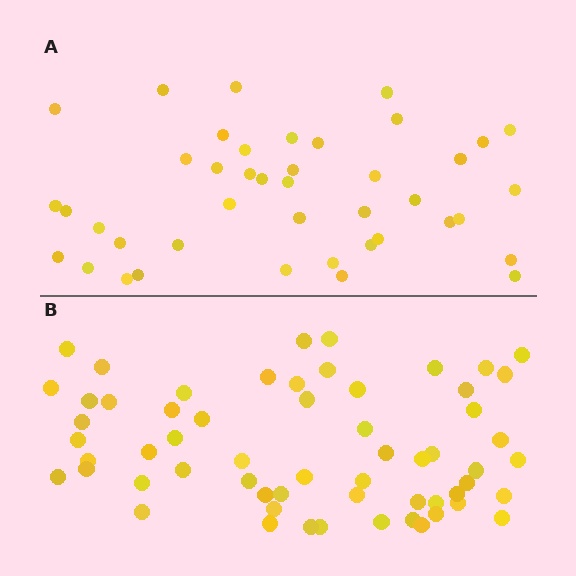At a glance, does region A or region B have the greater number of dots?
Region B (the bottom region) has more dots.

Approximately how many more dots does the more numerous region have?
Region B has approximately 20 more dots than region A.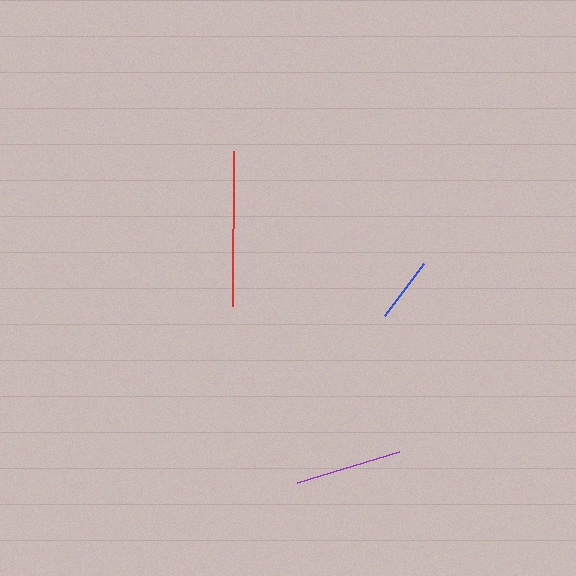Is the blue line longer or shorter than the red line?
The red line is longer than the blue line.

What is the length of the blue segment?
The blue segment is approximately 64 pixels long.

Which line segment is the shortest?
The blue line is the shortest at approximately 64 pixels.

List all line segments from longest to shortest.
From longest to shortest: red, purple, blue.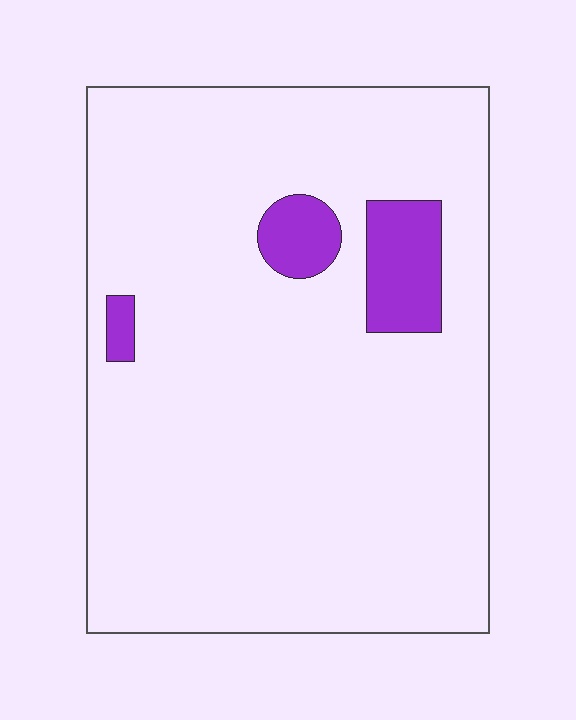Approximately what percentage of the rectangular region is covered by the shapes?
Approximately 10%.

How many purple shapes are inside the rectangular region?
3.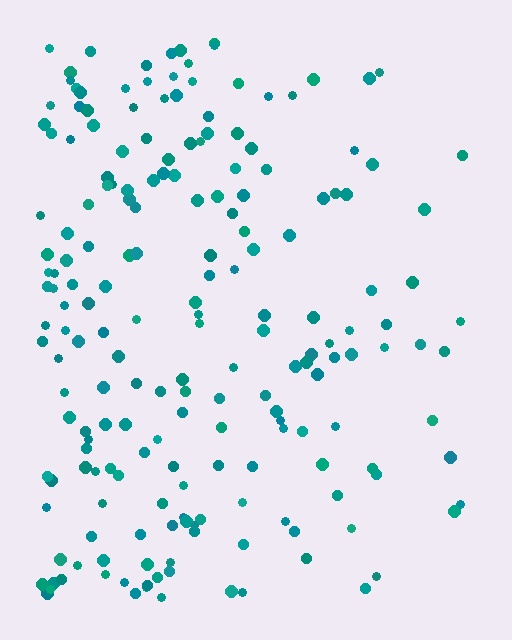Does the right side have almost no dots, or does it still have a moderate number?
Still a moderate number, just noticeably fewer than the left.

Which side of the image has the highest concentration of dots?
The left.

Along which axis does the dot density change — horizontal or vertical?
Horizontal.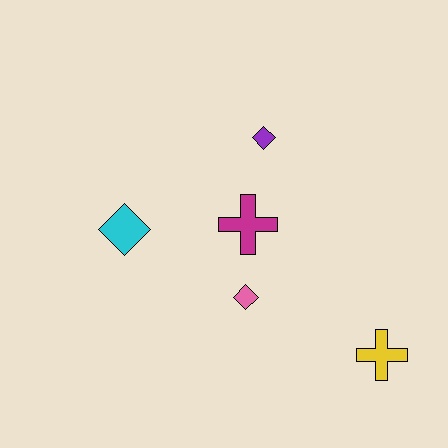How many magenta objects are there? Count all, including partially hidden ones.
There is 1 magenta object.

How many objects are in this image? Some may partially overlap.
There are 5 objects.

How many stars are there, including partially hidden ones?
There are no stars.